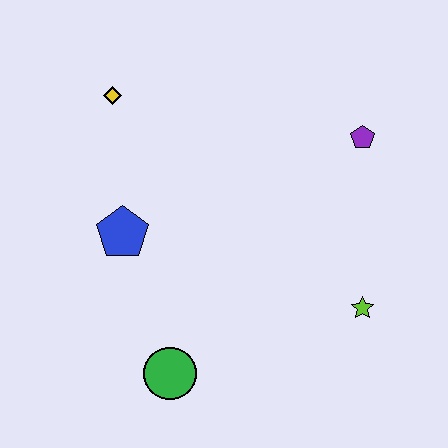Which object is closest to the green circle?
The blue pentagon is closest to the green circle.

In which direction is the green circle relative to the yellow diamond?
The green circle is below the yellow diamond.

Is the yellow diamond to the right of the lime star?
No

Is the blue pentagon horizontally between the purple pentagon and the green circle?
No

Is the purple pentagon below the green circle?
No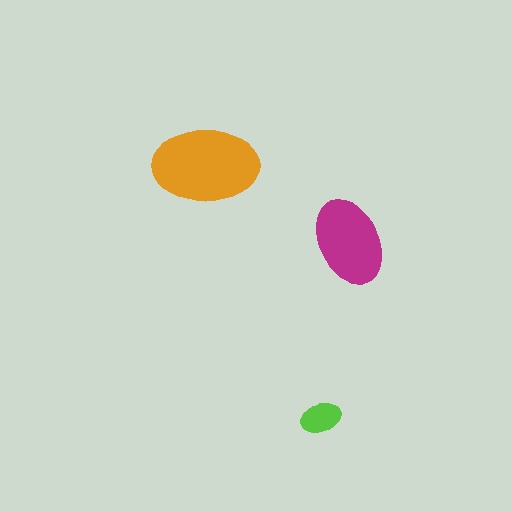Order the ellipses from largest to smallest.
the orange one, the magenta one, the lime one.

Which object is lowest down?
The lime ellipse is bottommost.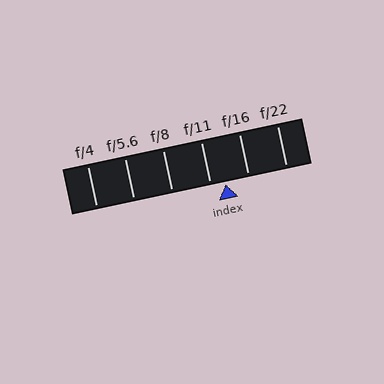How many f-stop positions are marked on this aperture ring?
There are 6 f-stop positions marked.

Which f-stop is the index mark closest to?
The index mark is closest to f/11.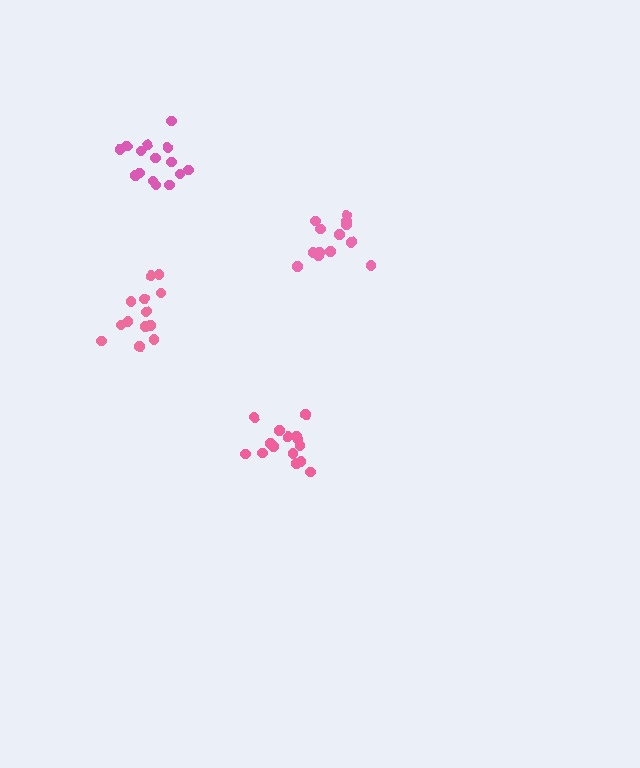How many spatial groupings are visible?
There are 4 spatial groupings.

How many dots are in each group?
Group 1: 13 dots, Group 2: 13 dots, Group 3: 15 dots, Group 4: 15 dots (56 total).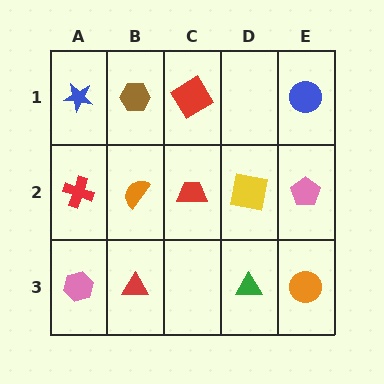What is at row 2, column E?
A pink pentagon.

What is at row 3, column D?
A green triangle.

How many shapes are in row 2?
5 shapes.